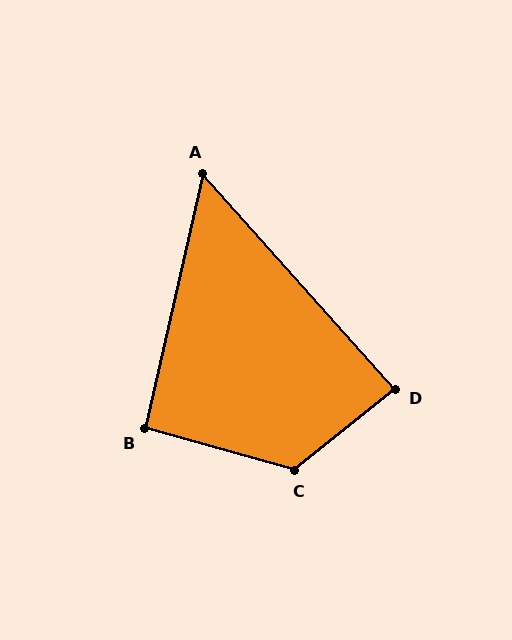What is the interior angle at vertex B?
Approximately 93 degrees (approximately right).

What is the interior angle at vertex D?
Approximately 87 degrees (approximately right).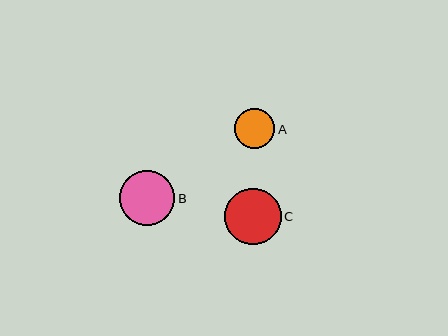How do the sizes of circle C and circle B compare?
Circle C and circle B are approximately the same size.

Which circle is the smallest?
Circle A is the smallest with a size of approximately 40 pixels.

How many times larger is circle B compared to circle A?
Circle B is approximately 1.4 times the size of circle A.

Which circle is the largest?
Circle C is the largest with a size of approximately 56 pixels.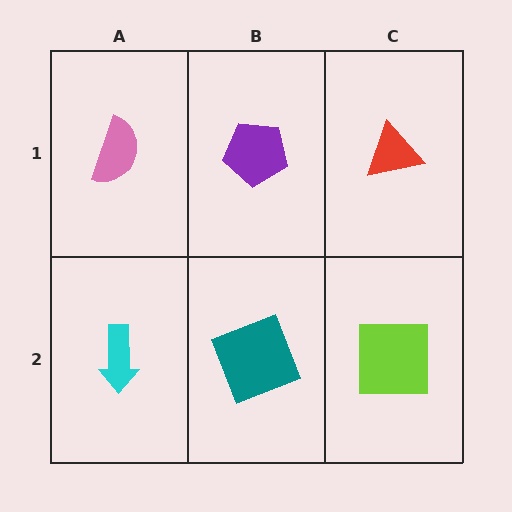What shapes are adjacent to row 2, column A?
A pink semicircle (row 1, column A), a teal square (row 2, column B).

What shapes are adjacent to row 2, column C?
A red triangle (row 1, column C), a teal square (row 2, column B).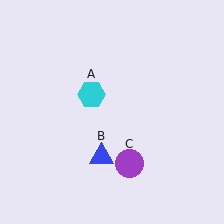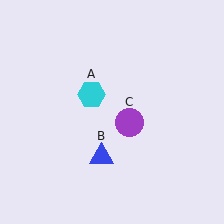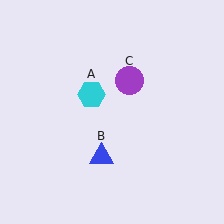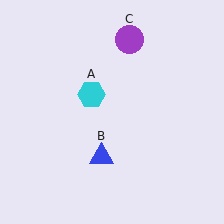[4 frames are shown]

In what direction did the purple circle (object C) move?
The purple circle (object C) moved up.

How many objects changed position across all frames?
1 object changed position: purple circle (object C).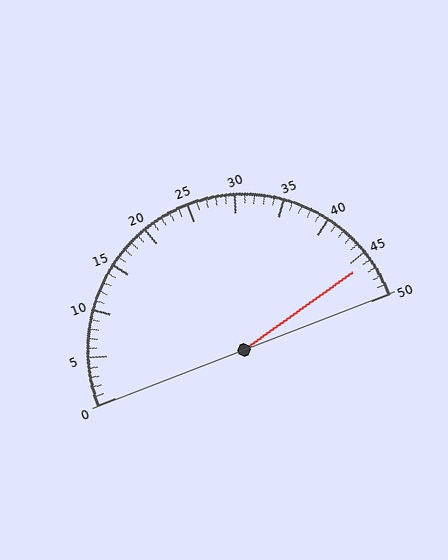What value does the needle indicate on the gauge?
The needle indicates approximately 46.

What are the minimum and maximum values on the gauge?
The gauge ranges from 0 to 50.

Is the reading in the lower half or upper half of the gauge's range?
The reading is in the upper half of the range (0 to 50).